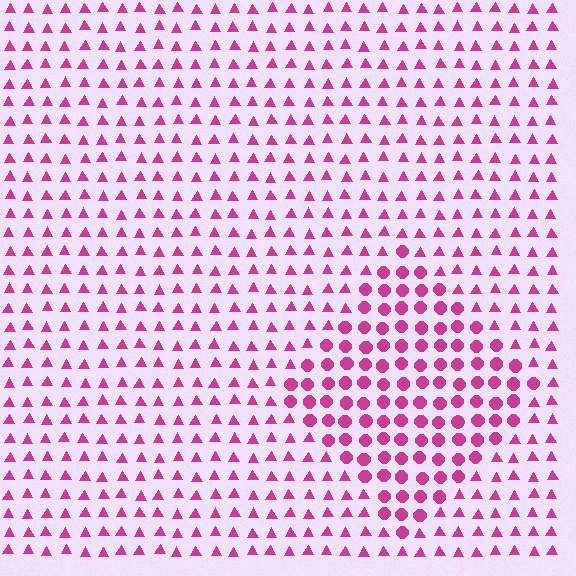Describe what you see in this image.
The image is filled with small magenta elements arranged in a uniform grid. A diamond-shaped region contains circles, while the surrounding area contains triangles. The boundary is defined purely by the change in element shape.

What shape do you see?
I see a diamond.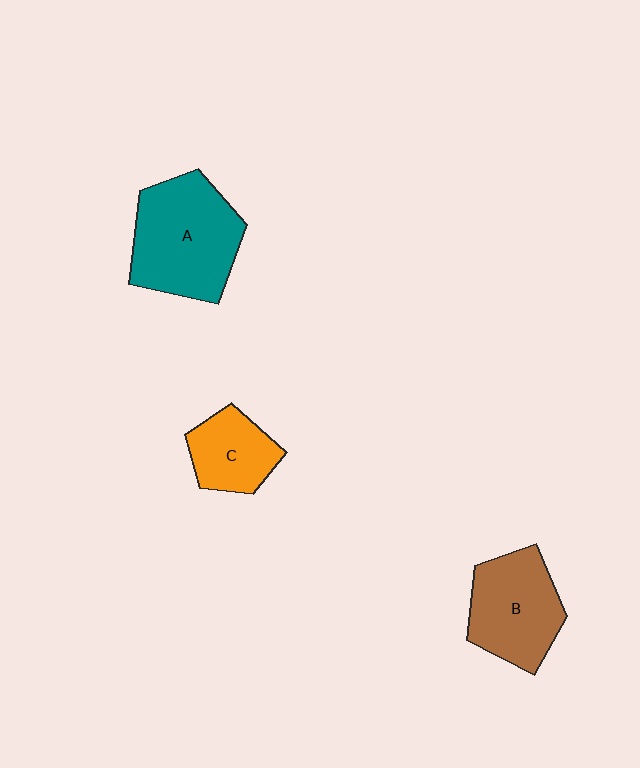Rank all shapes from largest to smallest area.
From largest to smallest: A (teal), B (brown), C (orange).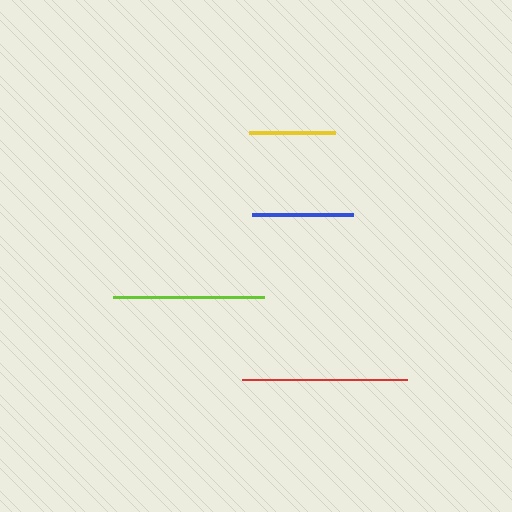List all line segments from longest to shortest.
From longest to shortest: red, lime, blue, yellow.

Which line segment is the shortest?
The yellow line is the shortest at approximately 86 pixels.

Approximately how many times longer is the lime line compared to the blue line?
The lime line is approximately 1.5 times the length of the blue line.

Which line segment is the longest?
The red line is the longest at approximately 165 pixels.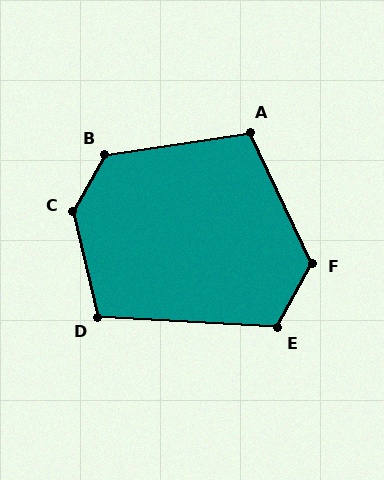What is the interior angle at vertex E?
Approximately 115 degrees (obtuse).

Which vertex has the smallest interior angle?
D, at approximately 106 degrees.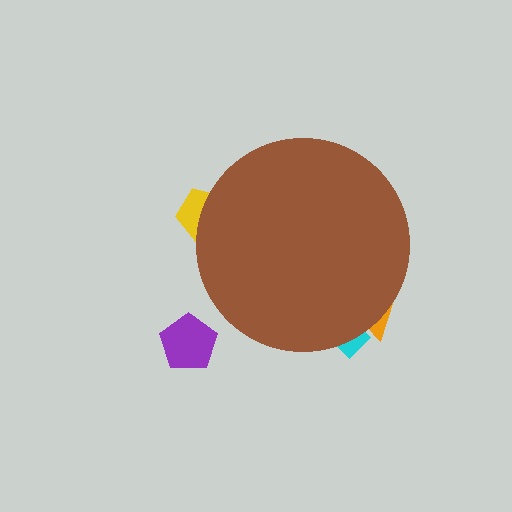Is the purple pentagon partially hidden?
No, the purple pentagon is fully visible.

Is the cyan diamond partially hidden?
Yes, the cyan diamond is partially hidden behind the brown circle.